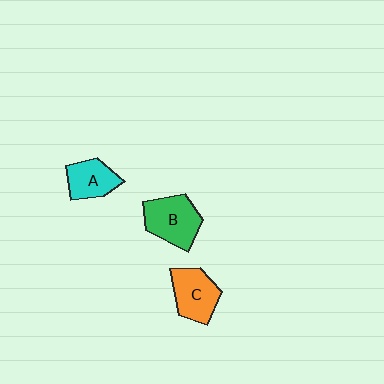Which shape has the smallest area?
Shape A (cyan).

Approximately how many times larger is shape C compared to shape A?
Approximately 1.2 times.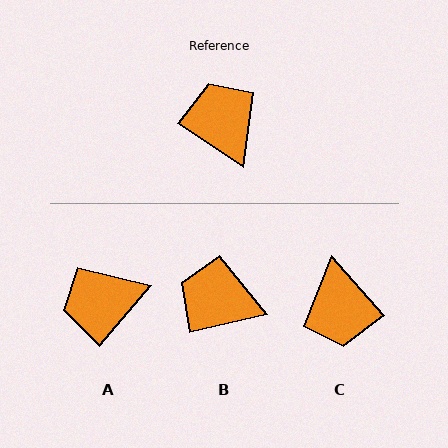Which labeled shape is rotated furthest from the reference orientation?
C, about 165 degrees away.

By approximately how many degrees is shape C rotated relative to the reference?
Approximately 165 degrees counter-clockwise.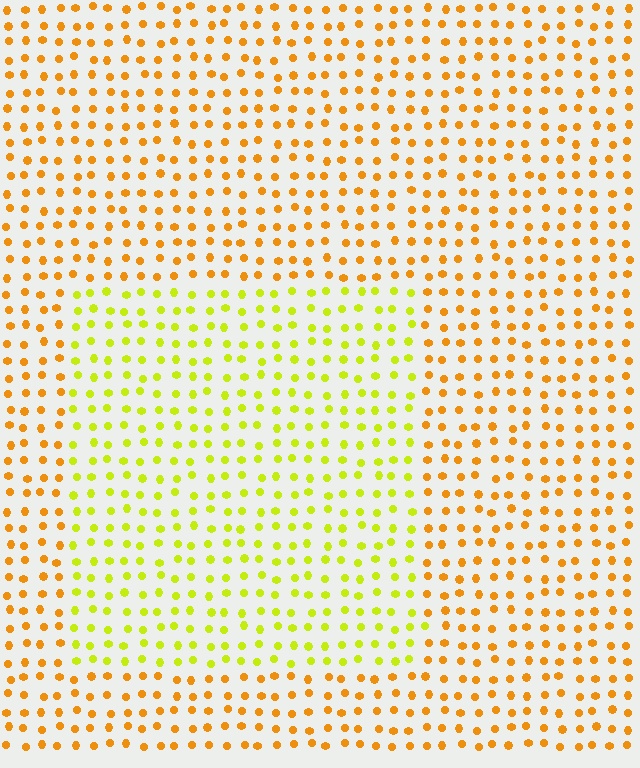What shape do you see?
I see a rectangle.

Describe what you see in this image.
The image is filled with small orange elements in a uniform arrangement. A rectangle-shaped region is visible where the elements are tinted to a slightly different hue, forming a subtle color boundary.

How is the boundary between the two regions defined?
The boundary is defined purely by a slight shift in hue (about 37 degrees). Spacing, size, and orientation are identical on both sides.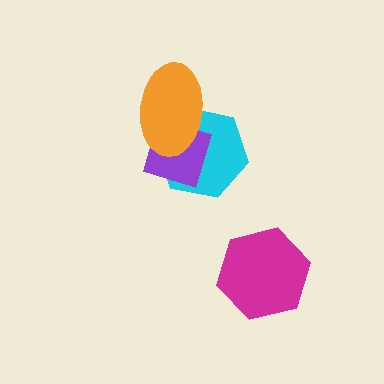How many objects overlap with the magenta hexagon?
0 objects overlap with the magenta hexagon.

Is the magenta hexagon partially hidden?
No, no other shape covers it.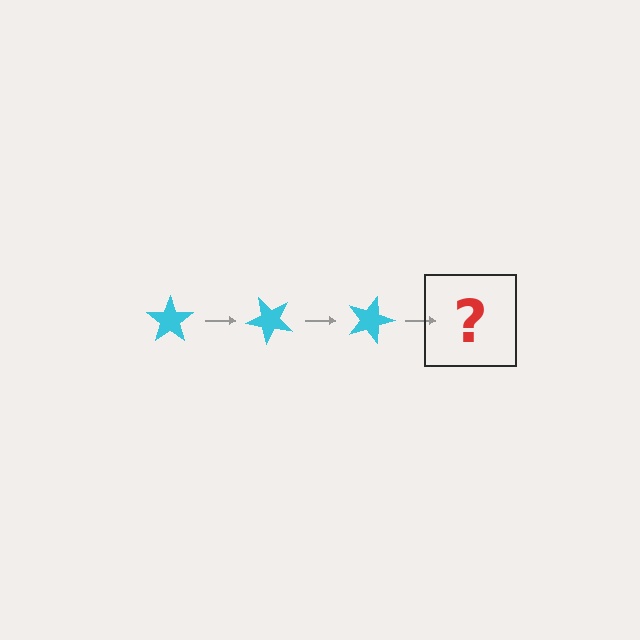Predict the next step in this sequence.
The next step is a cyan star rotated 135 degrees.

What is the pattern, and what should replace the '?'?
The pattern is that the star rotates 45 degrees each step. The '?' should be a cyan star rotated 135 degrees.